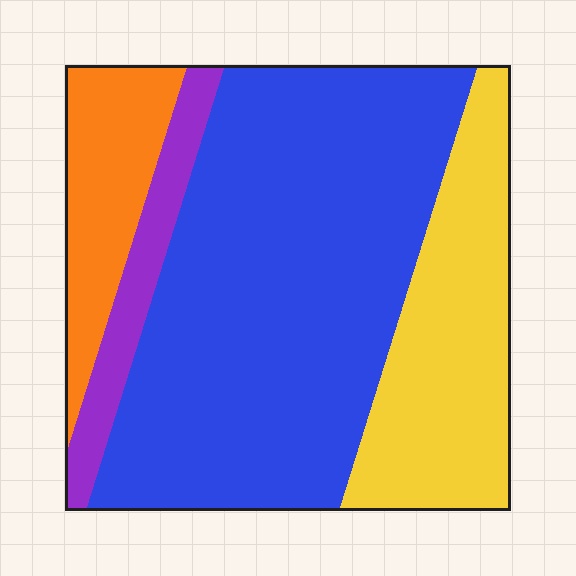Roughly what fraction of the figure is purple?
Purple covers 8% of the figure.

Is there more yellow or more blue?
Blue.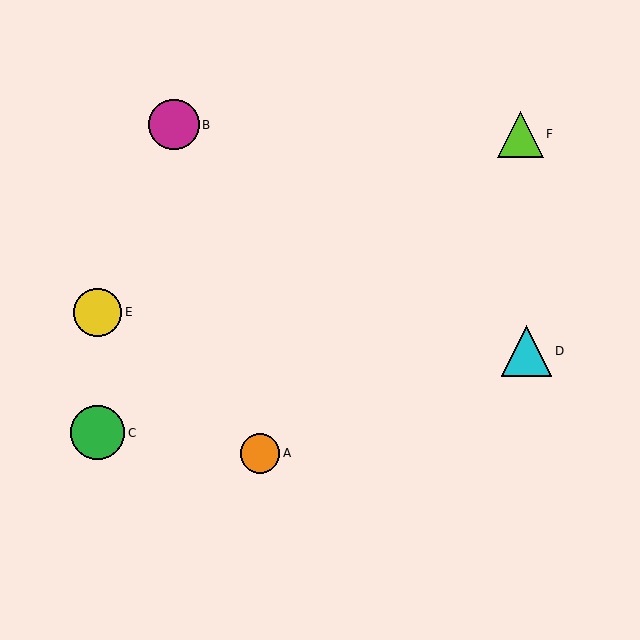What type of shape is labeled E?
Shape E is a yellow circle.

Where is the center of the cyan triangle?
The center of the cyan triangle is at (526, 351).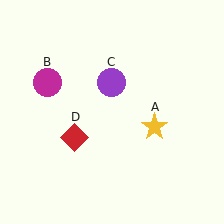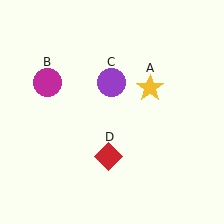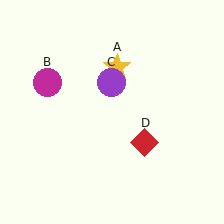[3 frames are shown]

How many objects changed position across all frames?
2 objects changed position: yellow star (object A), red diamond (object D).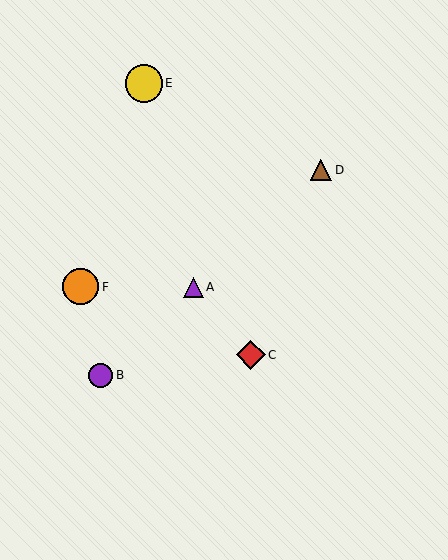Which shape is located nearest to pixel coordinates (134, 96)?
The yellow circle (labeled E) at (144, 83) is nearest to that location.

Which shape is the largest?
The yellow circle (labeled E) is the largest.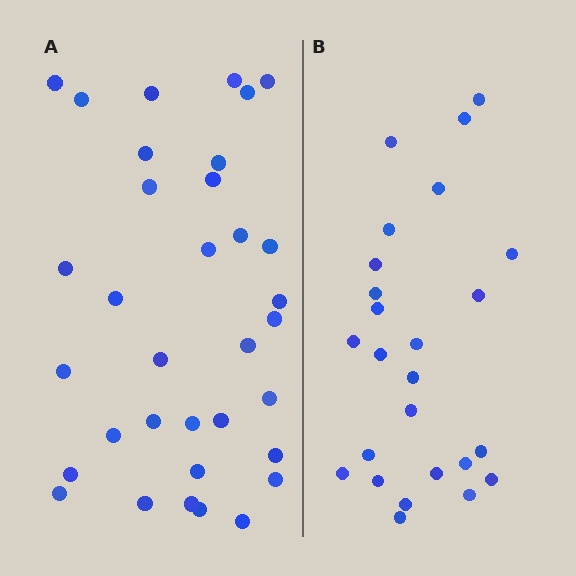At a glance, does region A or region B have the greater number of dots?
Region A (the left region) has more dots.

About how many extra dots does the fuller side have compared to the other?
Region A has roughly 8 or so more dots than region B.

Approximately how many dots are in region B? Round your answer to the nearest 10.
About 20 dots. (The exact count is 25, which rounds to 20.)